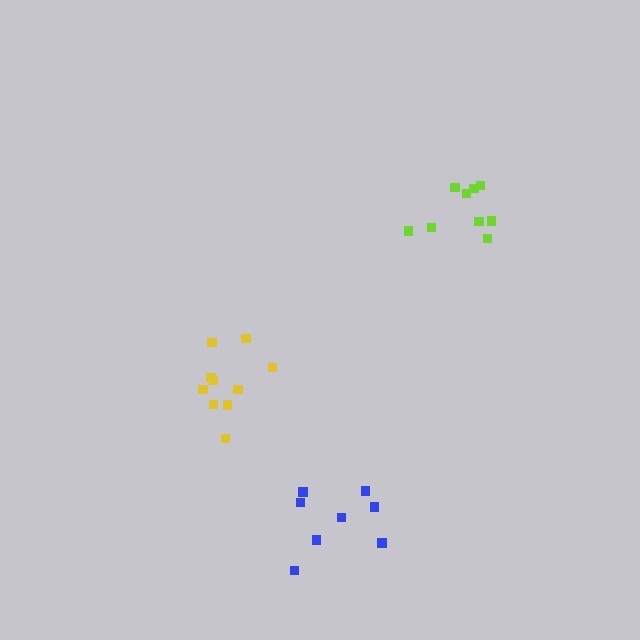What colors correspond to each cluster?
The clusters are colored: lime, yellow, blue.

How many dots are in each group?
Group 1: 9 dots, Group 2: 10 dots, Group 3: 8 dots (27 total).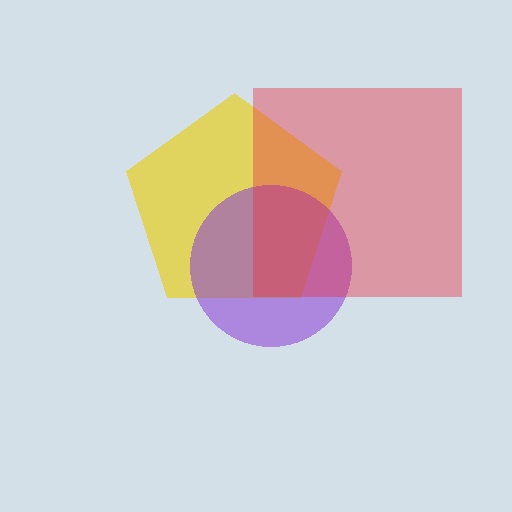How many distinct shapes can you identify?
There are 3 distinct shapes: a yellow pentagon, a purple circle, a red square.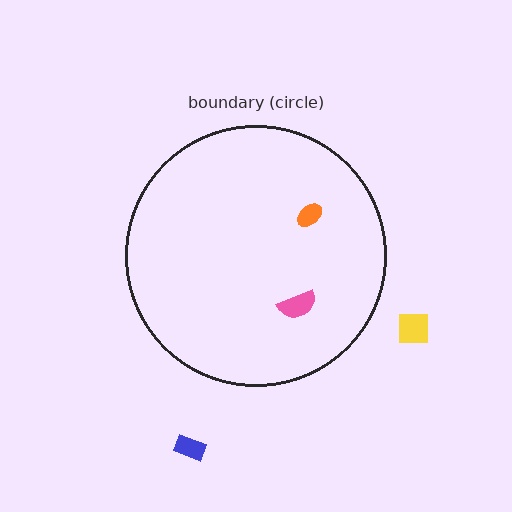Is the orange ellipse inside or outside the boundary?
Inside.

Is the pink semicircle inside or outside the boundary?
Inside.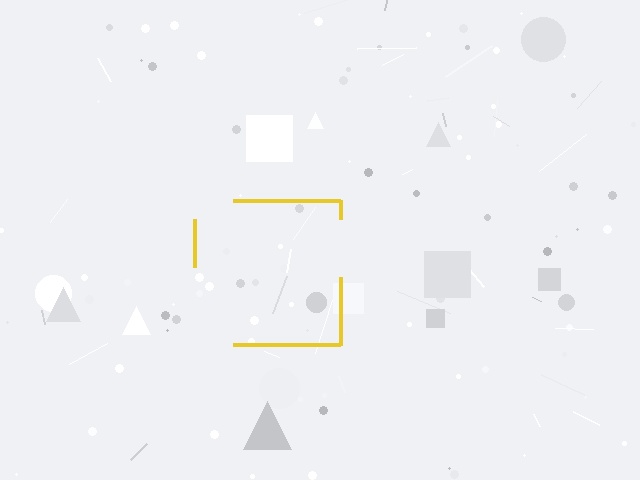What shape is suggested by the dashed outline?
The dashed outline suggests a square.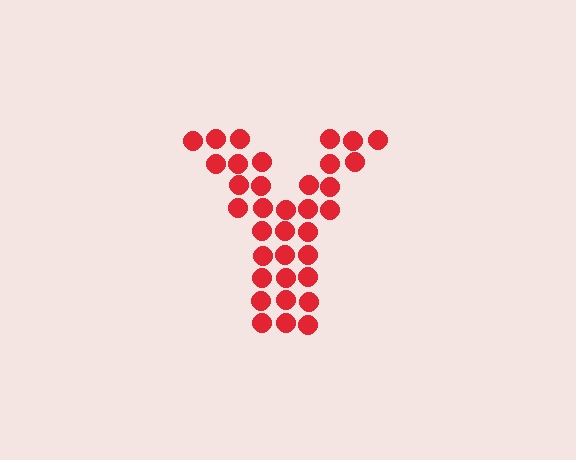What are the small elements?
The small elements are circles.